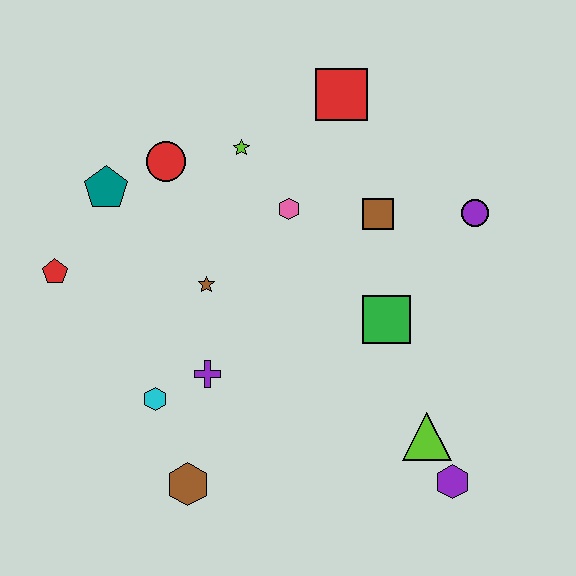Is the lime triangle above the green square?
No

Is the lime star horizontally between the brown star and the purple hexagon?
Yes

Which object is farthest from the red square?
The brown hexagon is farthest from the red square.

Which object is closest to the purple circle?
The brown square is closest to the purple circle.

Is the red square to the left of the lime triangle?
Yes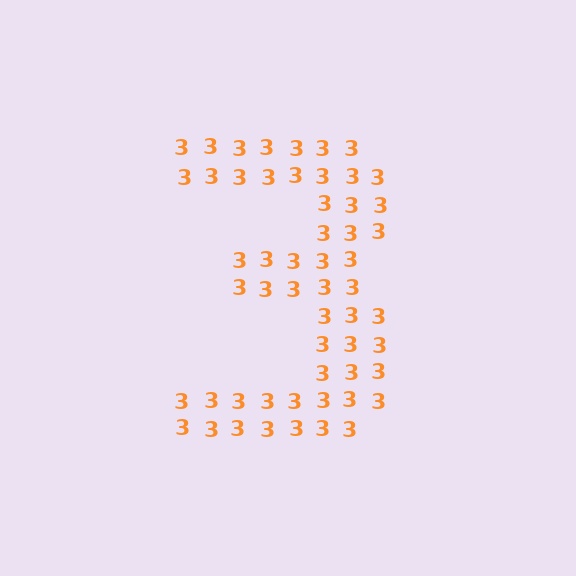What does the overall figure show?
The overall figure shows the digit 3.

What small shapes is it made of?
It is made of small digit 3's.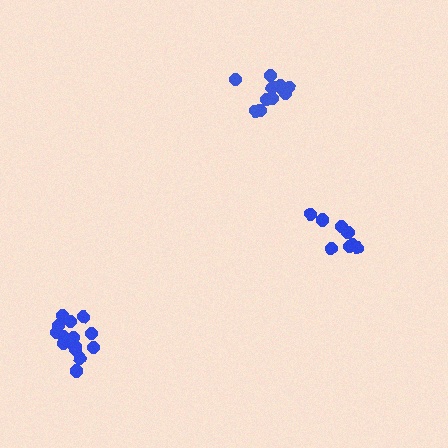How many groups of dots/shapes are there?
There are 3 groups.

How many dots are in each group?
Group 1: 11 dots, Group 2: 14 dots, Group 3: 8 dots (33 total).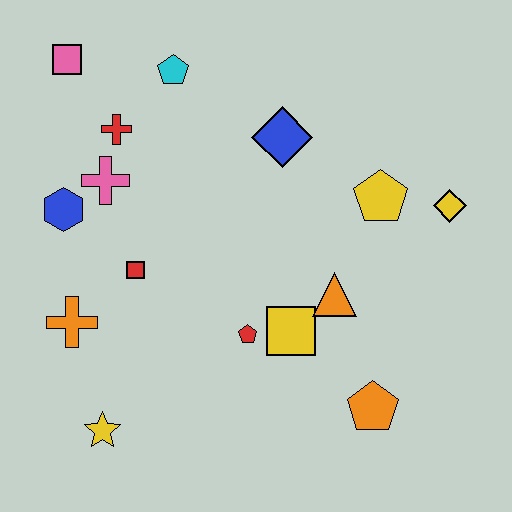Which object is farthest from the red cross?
The orange pentagon is farthest from the red cross.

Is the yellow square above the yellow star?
Yes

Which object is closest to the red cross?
The pink cross is closest to the red cross.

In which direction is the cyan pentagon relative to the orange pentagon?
The cyan pentagon is above the orange pentagon.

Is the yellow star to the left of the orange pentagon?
Yes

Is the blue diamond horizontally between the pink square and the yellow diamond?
Yes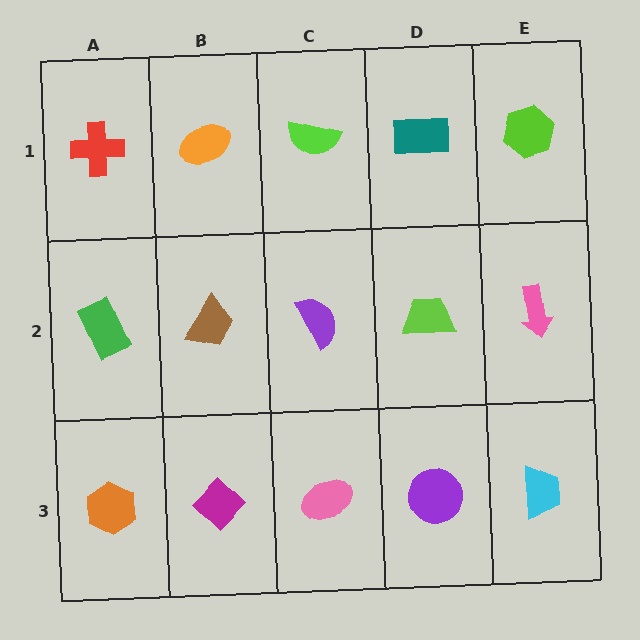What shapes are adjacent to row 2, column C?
A lime semicircle (row 1, column C), a pink ellipse (row 3, column C), a brown trapezoid (row 2, column B), a lime trapezoid (row 2, column D).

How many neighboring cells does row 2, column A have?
3.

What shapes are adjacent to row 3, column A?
A green rectangle (row 2, column A), a magenta diamond (row 3, column B).